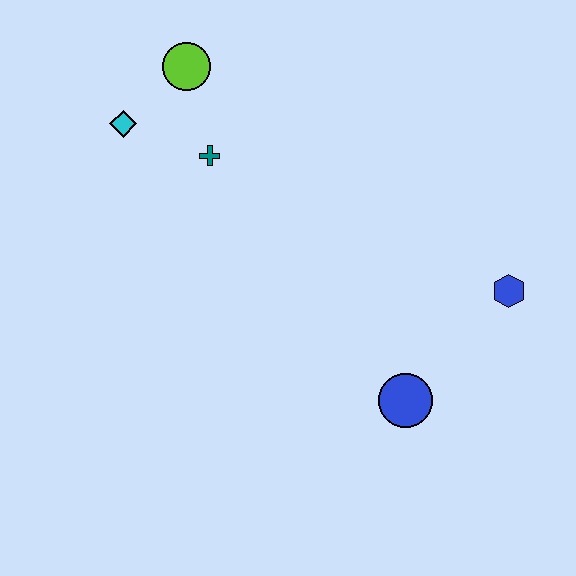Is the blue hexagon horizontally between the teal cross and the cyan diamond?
No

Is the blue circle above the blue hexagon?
No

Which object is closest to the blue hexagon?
The blue circle is closest to the blue hexagon.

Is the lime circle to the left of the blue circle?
Yes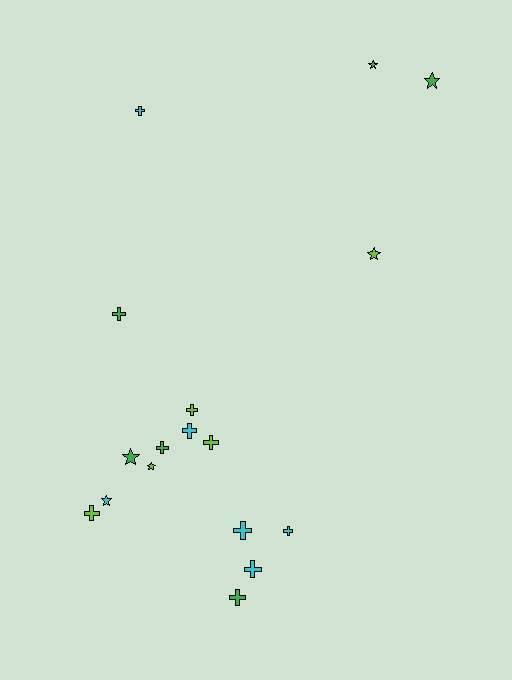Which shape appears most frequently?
Cross, with 11 objects.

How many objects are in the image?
There are 17 objects.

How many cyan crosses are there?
There are 5 cyan crosses.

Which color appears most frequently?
Cyan, with 6 objects.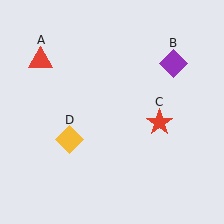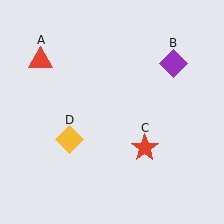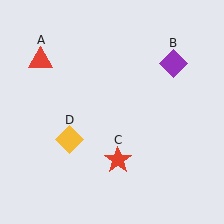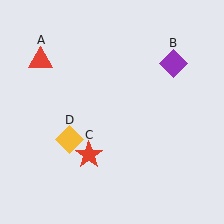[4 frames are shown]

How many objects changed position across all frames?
1 object changed position: red star (object C).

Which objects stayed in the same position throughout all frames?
Red triangle (object A) and purple diamond (object B) and yellow diamond (object D) remained stationary.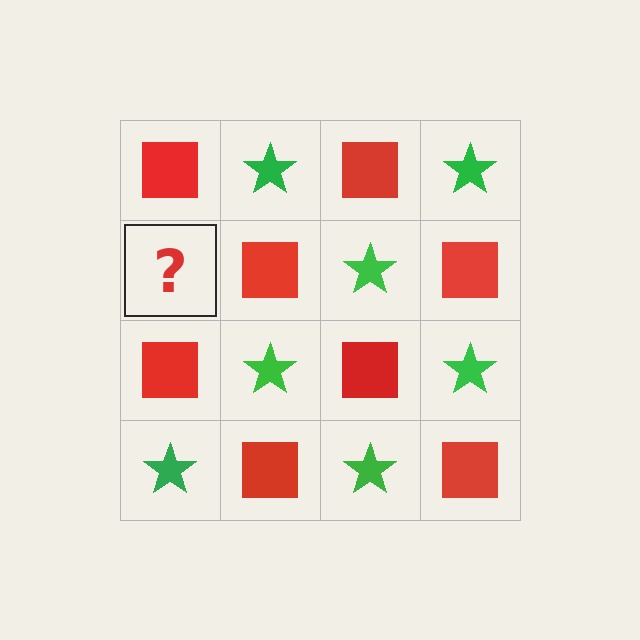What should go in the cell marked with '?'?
The missing cell should contain a green star.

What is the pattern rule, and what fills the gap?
The rule is that it alternates red square and green star in a checkerboard pattern. The gap should be filled with a green star.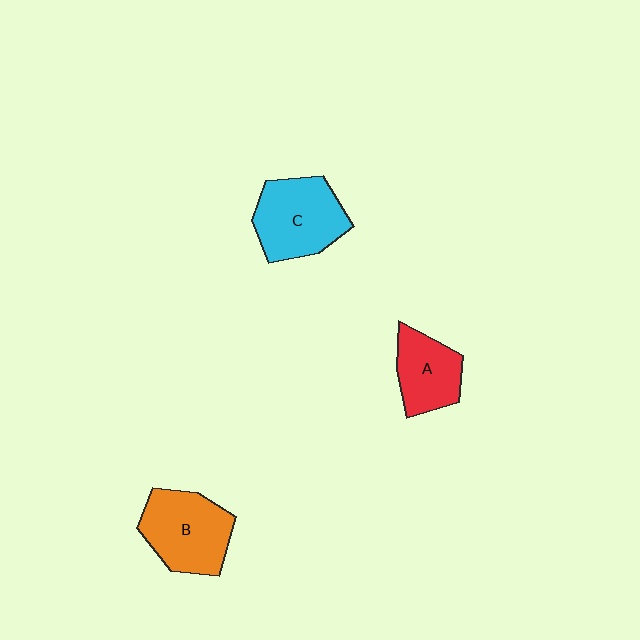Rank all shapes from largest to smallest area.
From largest to smallest: C (cyan), B (orange), A (red).